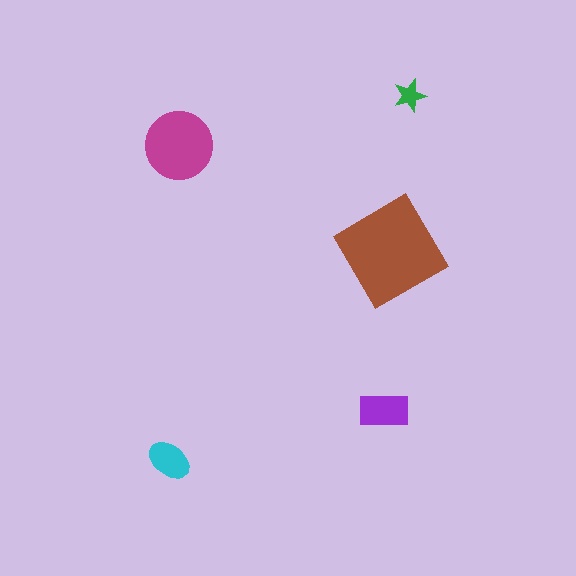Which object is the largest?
The brown diamond.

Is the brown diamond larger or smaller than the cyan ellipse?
Larger.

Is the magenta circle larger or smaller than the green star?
Larger.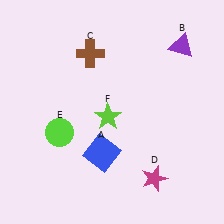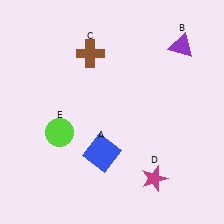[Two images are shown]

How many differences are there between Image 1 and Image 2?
There is 1 difference between the two images.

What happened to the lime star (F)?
The lime star (F) was removed in Image 2. It was in the bottom-left area of Image 1.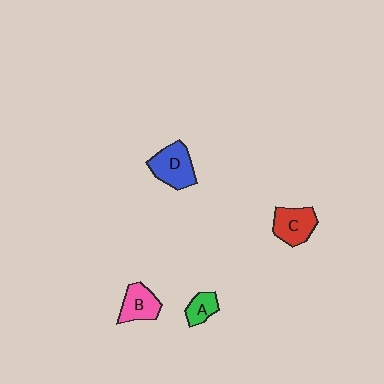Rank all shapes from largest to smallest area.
From largest to smallest: D (blue), C (red), B (pink), A (green).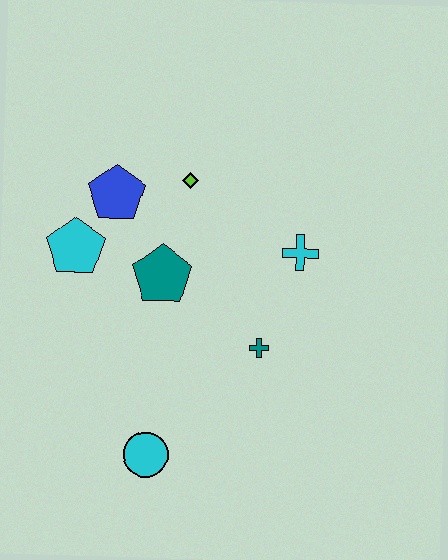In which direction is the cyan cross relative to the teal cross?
The cyan cross is above the teal cross.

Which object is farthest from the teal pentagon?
The cyan circle is farthest from the teal pentagon.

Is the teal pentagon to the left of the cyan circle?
No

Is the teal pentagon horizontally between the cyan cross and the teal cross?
No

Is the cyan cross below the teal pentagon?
No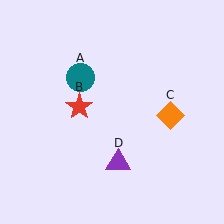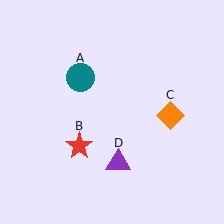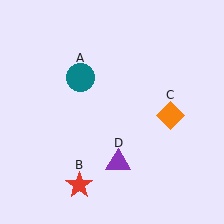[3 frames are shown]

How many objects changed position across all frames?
1 object changed position: red star (object B).